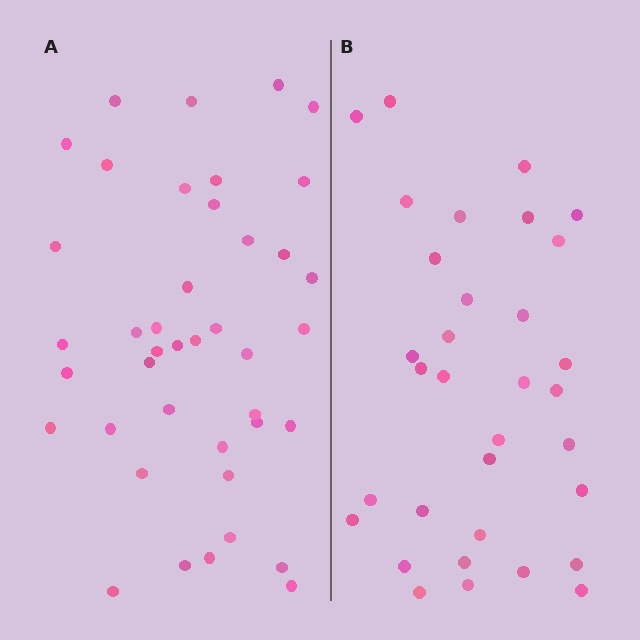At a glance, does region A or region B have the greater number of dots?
Region A (the left region) has more dots.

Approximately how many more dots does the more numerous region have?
Region A has roughly 8 or so more dots than region B.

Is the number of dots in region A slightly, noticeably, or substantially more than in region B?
Region A has only slightly more — the two regions are fairly close. The ratio is roughly 1.2 to 1.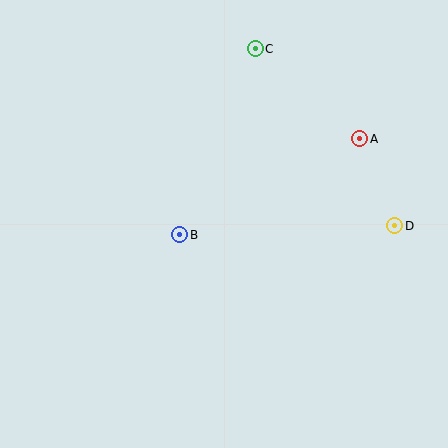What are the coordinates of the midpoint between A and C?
The midpoint between A and C is at (307, 94).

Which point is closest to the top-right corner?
Point A is closest to the top-right corner.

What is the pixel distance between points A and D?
The distance between A and D is 94 pixels.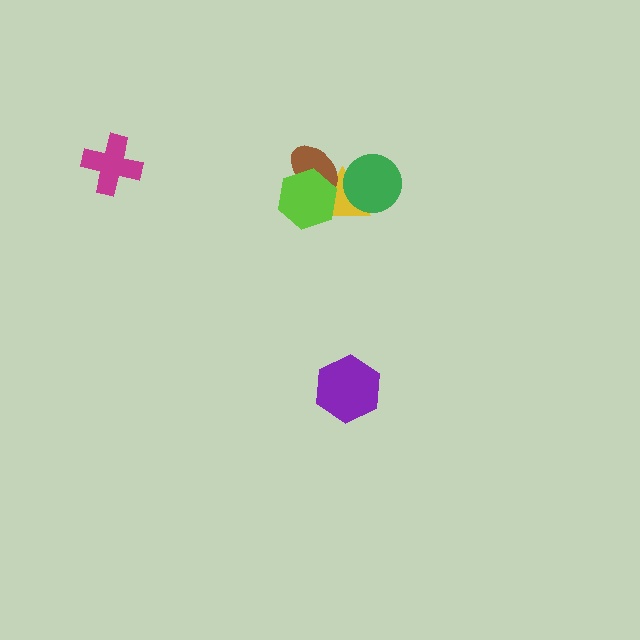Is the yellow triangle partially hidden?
Yes, it is partially covered by another shape.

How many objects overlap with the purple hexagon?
0 objects overlap with the purple hexagon.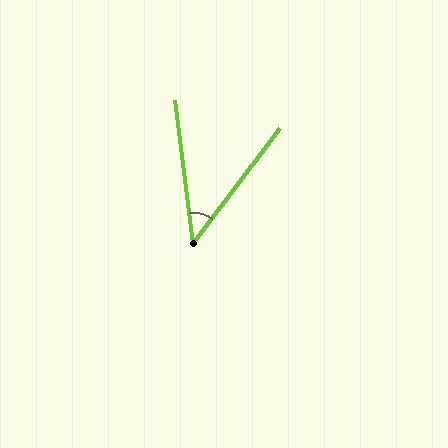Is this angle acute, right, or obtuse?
It is acute.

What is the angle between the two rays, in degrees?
Approximately 44 degrees.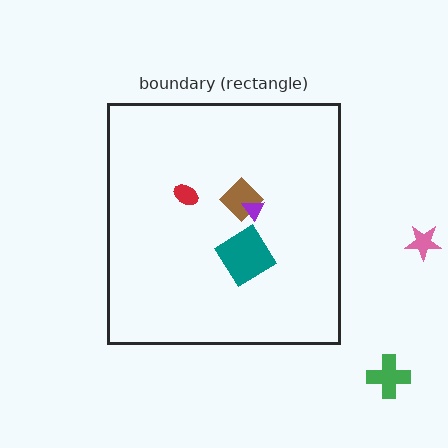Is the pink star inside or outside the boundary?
Outside.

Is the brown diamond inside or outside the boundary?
Inside.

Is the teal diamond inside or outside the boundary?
Inside.